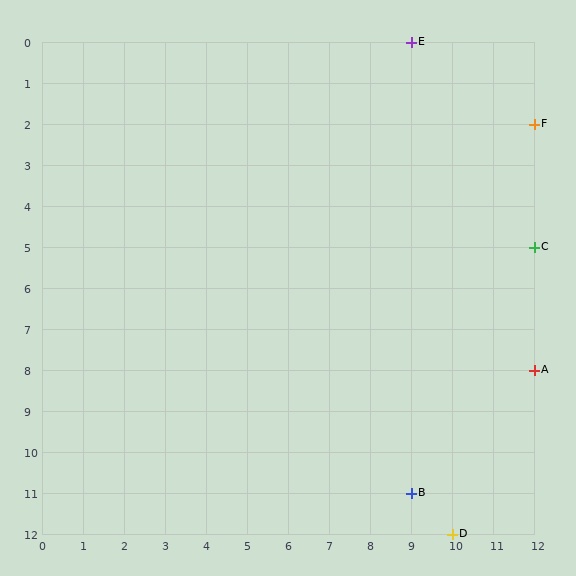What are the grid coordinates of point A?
Point A is at grid coordinates (12, 8).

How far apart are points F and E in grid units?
Points F and E are 3 columns and 2 rows apart (about 3.6 grid units diagonally).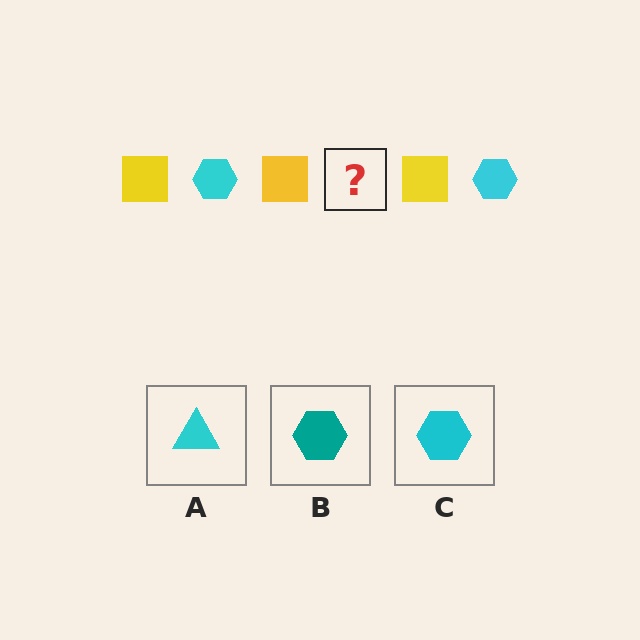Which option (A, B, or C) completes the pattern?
C.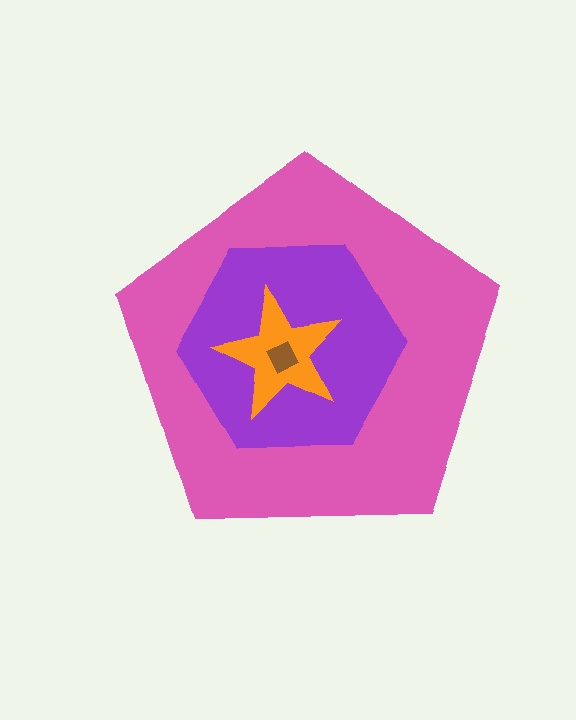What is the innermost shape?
The brown square.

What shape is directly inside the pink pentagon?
The purple hexagon.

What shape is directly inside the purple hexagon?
The orange star.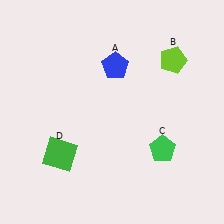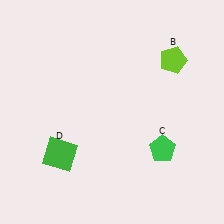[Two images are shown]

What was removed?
The blue pentagon (A) was removed in Image 2.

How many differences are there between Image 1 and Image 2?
There is 1 difference between the two images.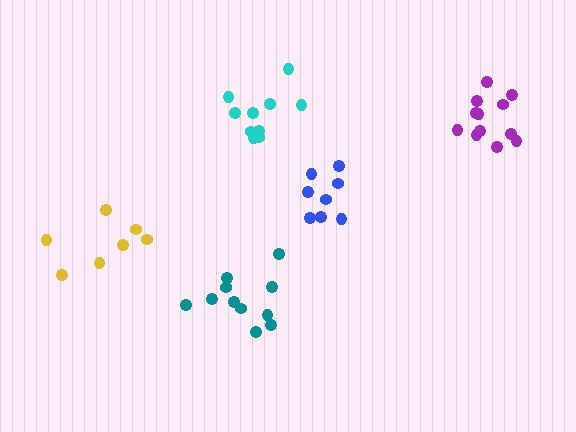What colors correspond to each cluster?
The clusters are colored: purple, cyan, yellow, blue, teal.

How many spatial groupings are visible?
There are 5 spatial groupings.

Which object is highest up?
The cyan cluster is topmost.